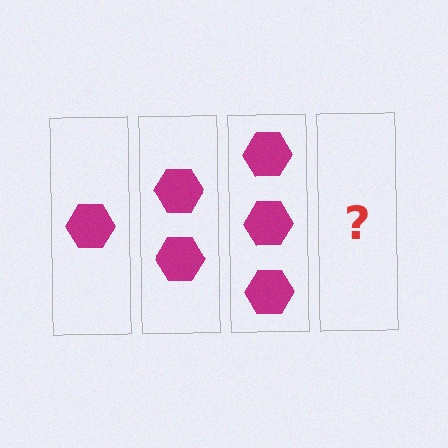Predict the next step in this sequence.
The next step is 4 hexagons.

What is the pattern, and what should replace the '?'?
The pattern is that each step adds one more hexagon. The '?' should be 4 hexagons.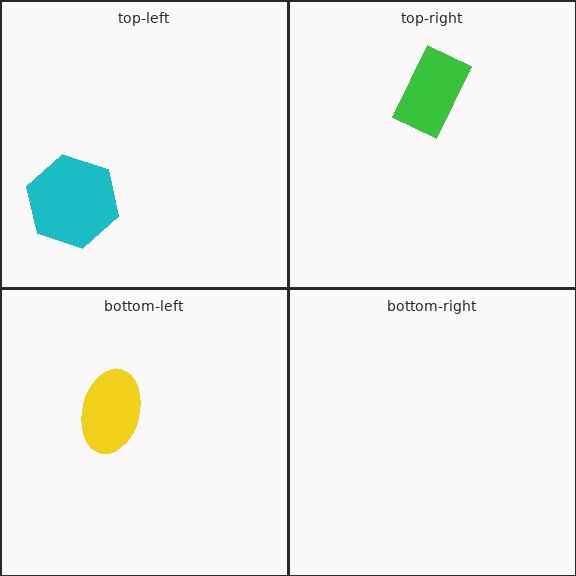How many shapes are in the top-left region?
1.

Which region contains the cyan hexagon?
The top-left region.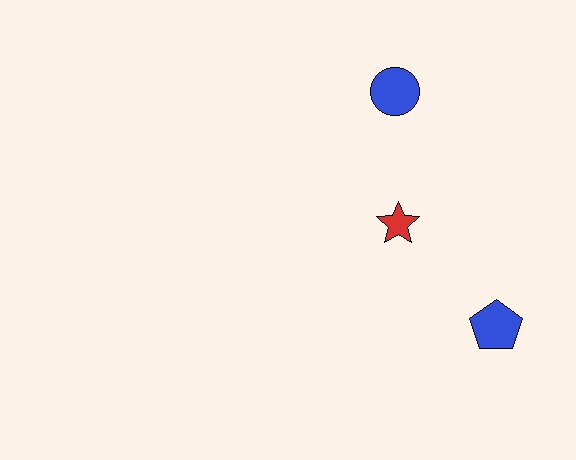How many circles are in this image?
There is 1 circle.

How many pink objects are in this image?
There are no pink objects.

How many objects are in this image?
There are 3 objects.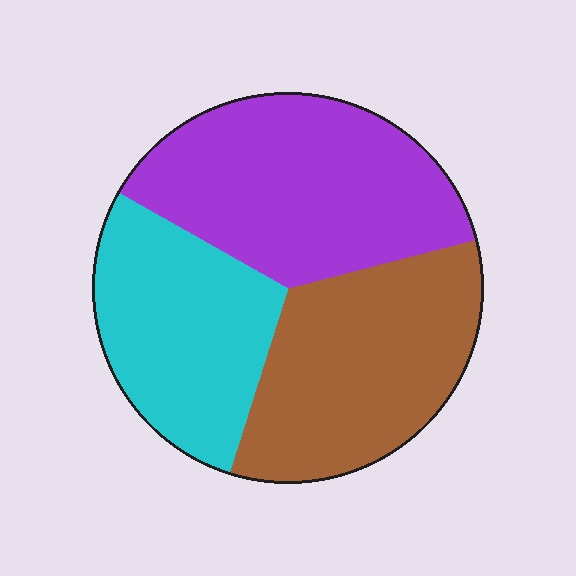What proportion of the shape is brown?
Brown covers roughly 35% of the shape.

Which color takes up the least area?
Cyan, at roughly 30%.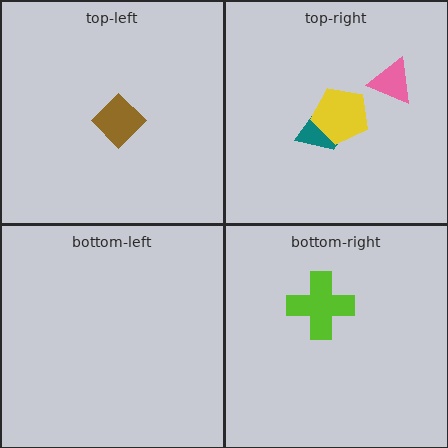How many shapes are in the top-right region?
3.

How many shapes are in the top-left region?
1.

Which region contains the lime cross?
The bottom-right region.